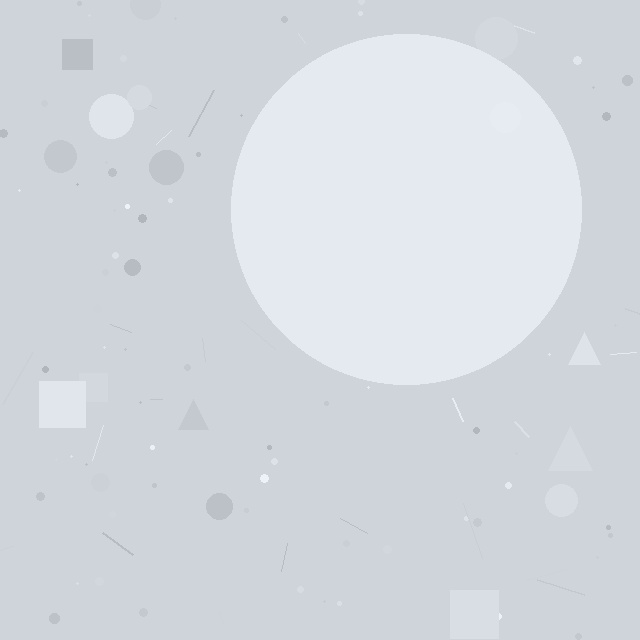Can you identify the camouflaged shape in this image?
The camouflaged shape is a circle.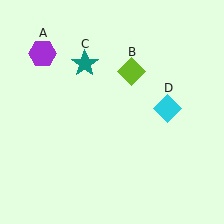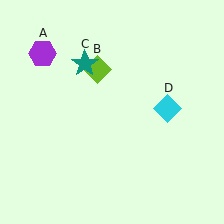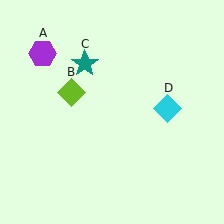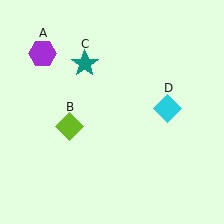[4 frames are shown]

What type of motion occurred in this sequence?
The lime diamond (object B) rotated counterclockwise around the center of the scene.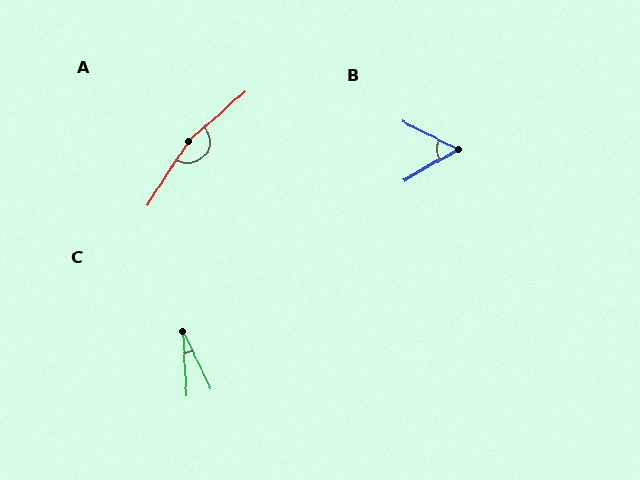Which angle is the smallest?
C, at approximately 23 degrees.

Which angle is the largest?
A, at approximately 164 degrees.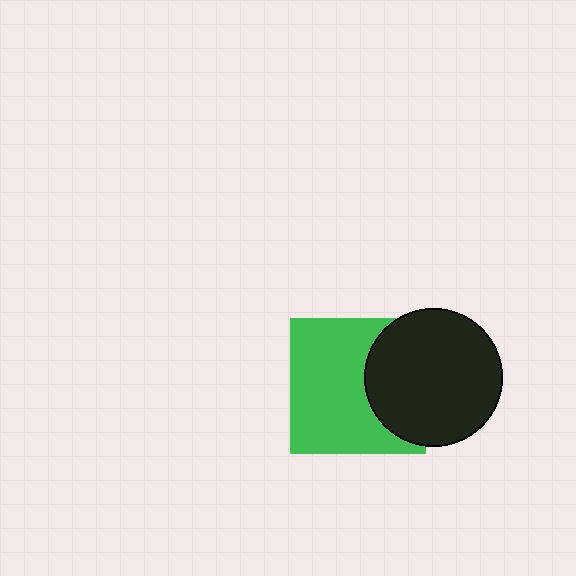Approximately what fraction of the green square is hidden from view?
Roughly 34% of the green square is hidden behind the black circle.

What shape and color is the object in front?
The object in front is a black circle.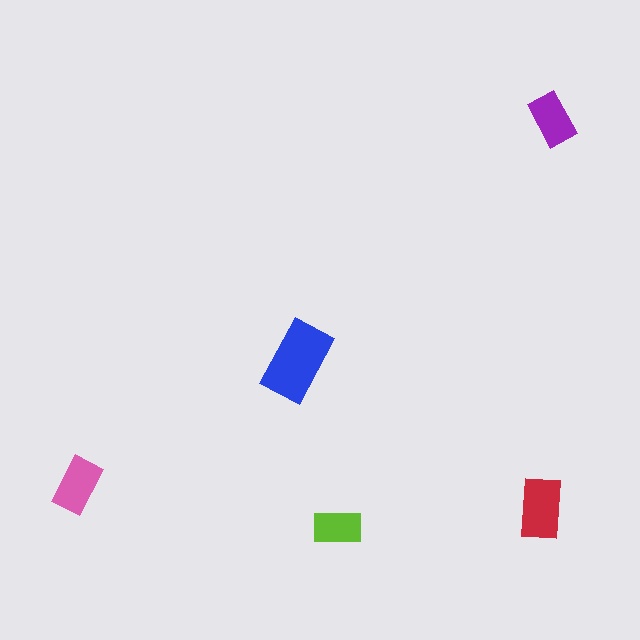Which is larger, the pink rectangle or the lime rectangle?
The pink one.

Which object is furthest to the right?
The purple rectangle is rightmost.